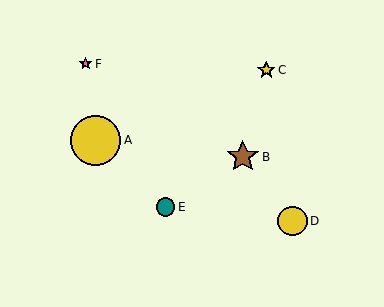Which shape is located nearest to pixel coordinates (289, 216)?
The yellow circle (labeled D) at (293, 221) is nearest to that location.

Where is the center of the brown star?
The center of the brown star is at (243, 157).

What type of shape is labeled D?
Shape D is a yellow circle.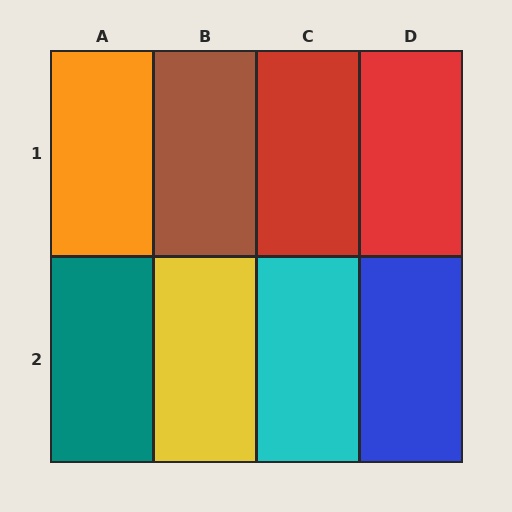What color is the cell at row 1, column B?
Brown.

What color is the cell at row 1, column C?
Red.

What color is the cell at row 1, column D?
Red.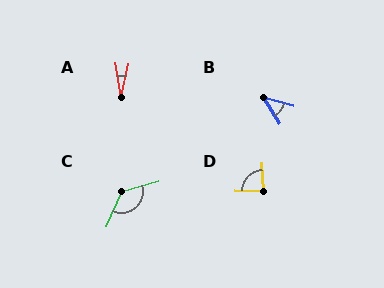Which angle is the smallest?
A, at approximately 22 degrees.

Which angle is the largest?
C, at approximately 129 degrees.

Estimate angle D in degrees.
Approximately 85 degrees.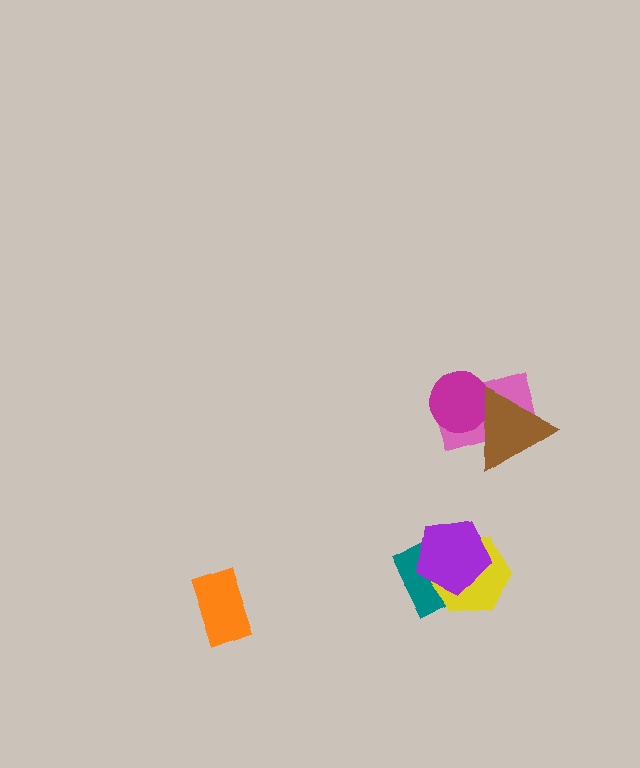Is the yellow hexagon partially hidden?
Yes, it is partially covered by another shape.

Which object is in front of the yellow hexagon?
The purple pentagon is in front of the yellow hexagon.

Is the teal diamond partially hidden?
Yes, it is partially covered by another shape.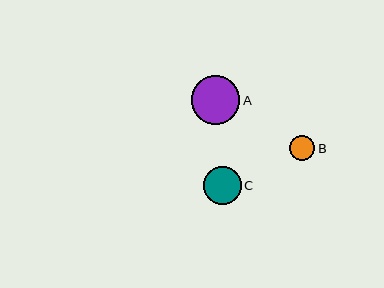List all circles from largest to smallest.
From largest to smallest: A, C, B.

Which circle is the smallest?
Circle B is the smallest with a size of approximately 25 pixels.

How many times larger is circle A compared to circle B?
Circle A is approximately 1.9 times the size of circle B.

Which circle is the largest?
Circle A is the largest with a size of approximately 48 pixels.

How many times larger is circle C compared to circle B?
Circle C is approximately 1.5 times the size of circle B.